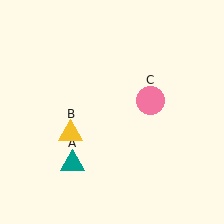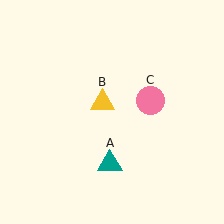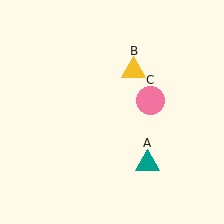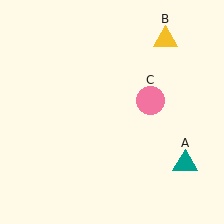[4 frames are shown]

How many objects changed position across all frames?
2 objects changed position: teal triangle (object A), yellow triangle (object B).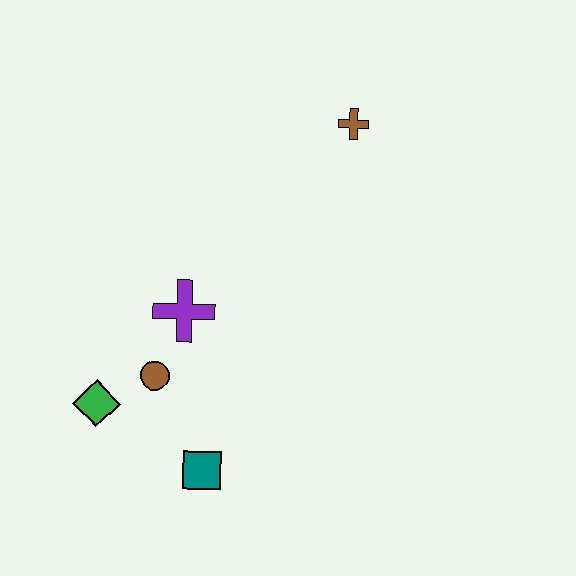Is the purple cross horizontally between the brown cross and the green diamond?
Yes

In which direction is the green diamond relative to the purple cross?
The green diamond is below the purple cross.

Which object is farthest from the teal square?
The brown cross is farthest from the teal square.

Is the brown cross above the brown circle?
Yes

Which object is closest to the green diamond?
The brown circle is closest to the green diamond.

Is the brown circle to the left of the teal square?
Yes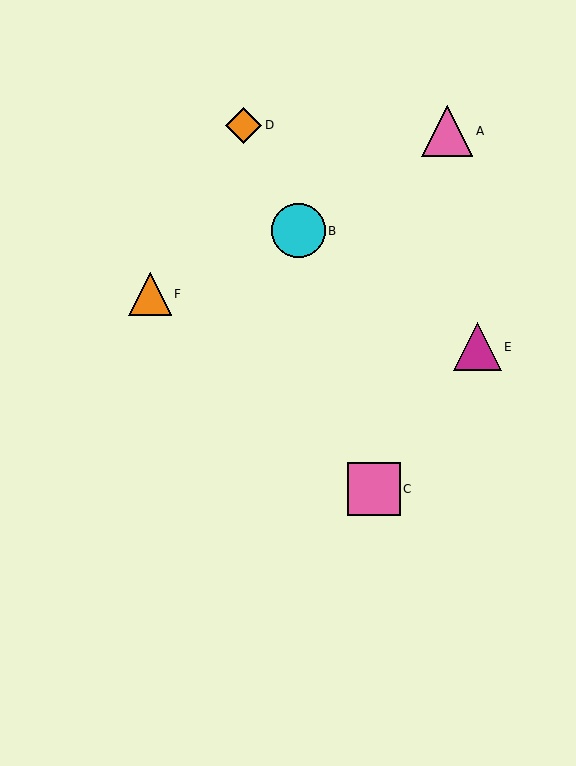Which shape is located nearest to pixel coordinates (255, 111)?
The orange diamond (labeled D) at (243, 125) is nearest to that location.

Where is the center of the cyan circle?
The center of the cyan circle is at (298, 231).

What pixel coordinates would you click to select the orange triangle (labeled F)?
Click at (150, 294) to select the orange triangle F.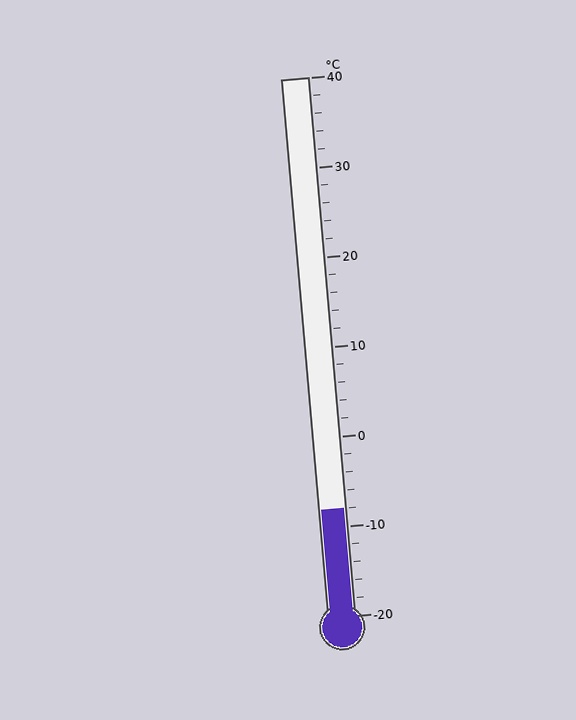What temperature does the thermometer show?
The thermometer shows approximately -8°C.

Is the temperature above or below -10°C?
The temperature is above -10°C.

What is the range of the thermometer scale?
The thermometer scale ranges from -20°C to 40°C.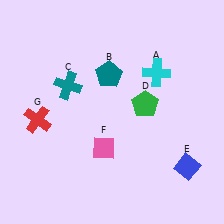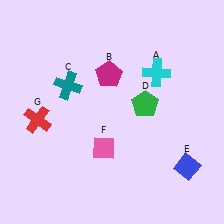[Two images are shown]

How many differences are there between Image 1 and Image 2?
There is 1 difference between the two images.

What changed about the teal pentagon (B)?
In Image 1, B is teal. In Image 2, it changed to magenta.